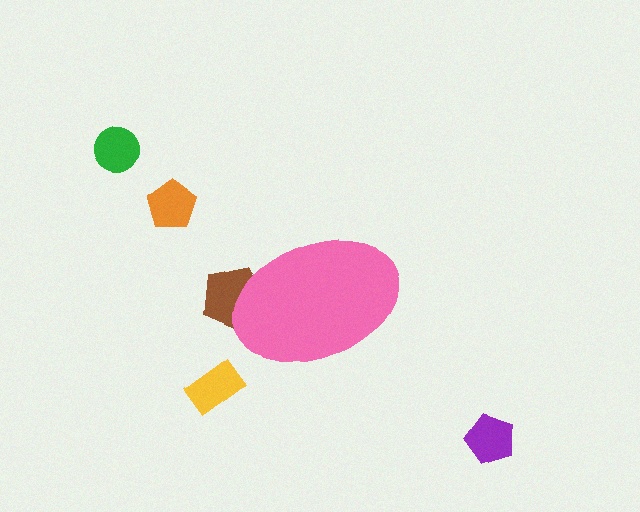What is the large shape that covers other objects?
A pink ellipse.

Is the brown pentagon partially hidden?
Yes, the brown pentagon is partially hidden behind the pink ellipse.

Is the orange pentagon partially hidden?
No, the orange pentagon is fully visible.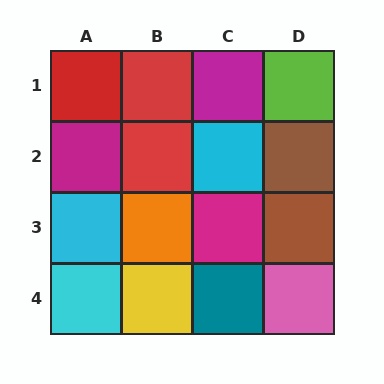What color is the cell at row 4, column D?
Pink.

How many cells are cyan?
3 cells are cyan.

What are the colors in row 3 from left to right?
Cyan, orange, magenta, brown.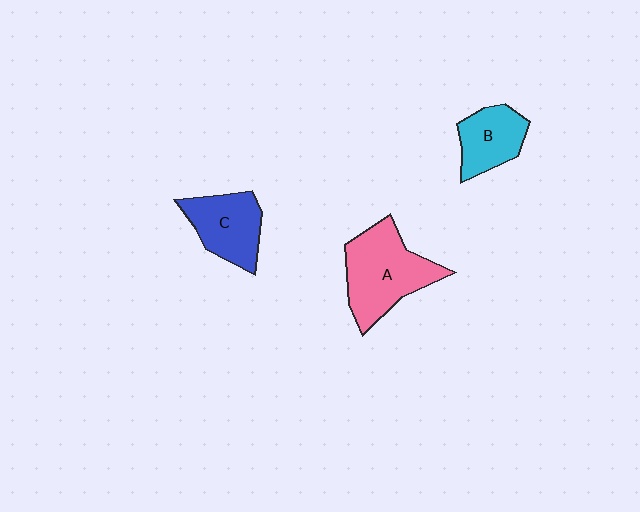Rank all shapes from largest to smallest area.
From largest to smallest: A (pink), C (blue), B (cyan).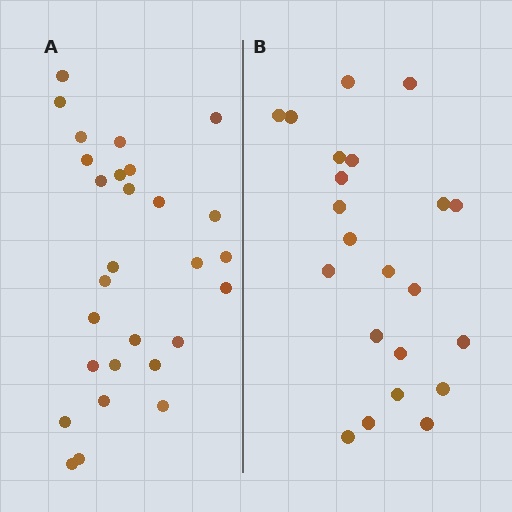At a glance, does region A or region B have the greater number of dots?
Region A (the left region) has more dots.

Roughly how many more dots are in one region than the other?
Region A has about 6 more dots than region B.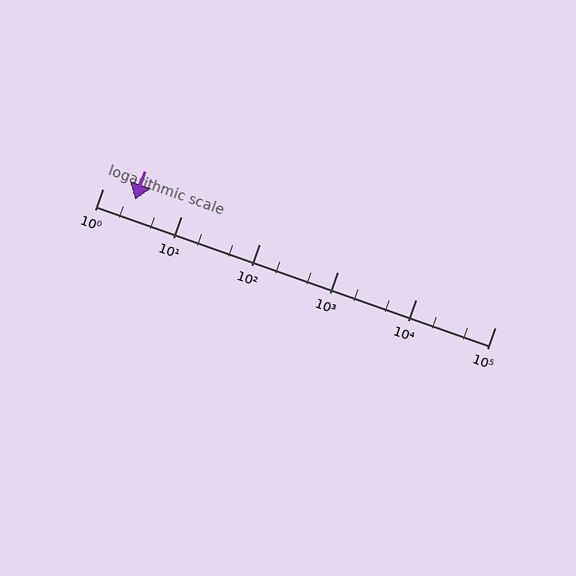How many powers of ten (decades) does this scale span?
The scale spans 5 decades, from 1 to 100000.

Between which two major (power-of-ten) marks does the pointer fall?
The pointer is between 1 and 10.